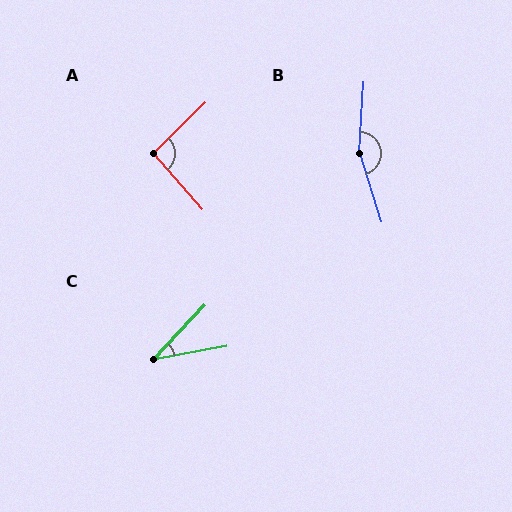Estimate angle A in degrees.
Approximately 94 degrees.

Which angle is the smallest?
C, at approximately 36 degrees.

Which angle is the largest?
B, at approximately 159 degrees.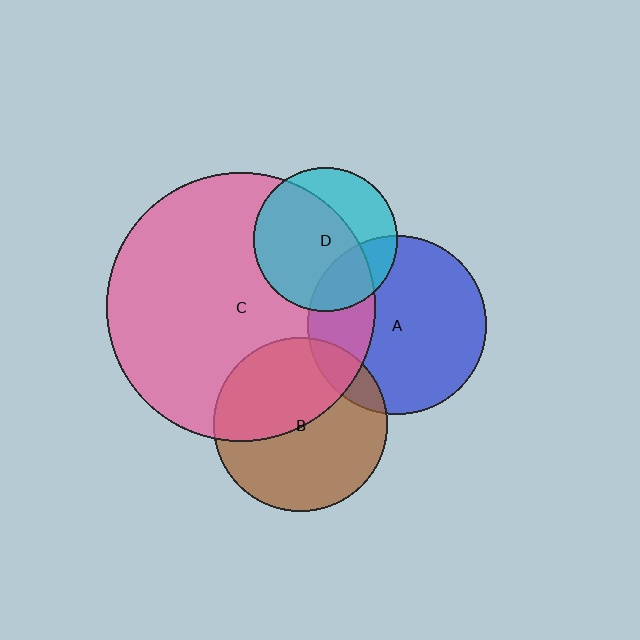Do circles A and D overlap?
Yes.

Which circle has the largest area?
Circle C (pink).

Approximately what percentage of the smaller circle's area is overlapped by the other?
Approximately 25%.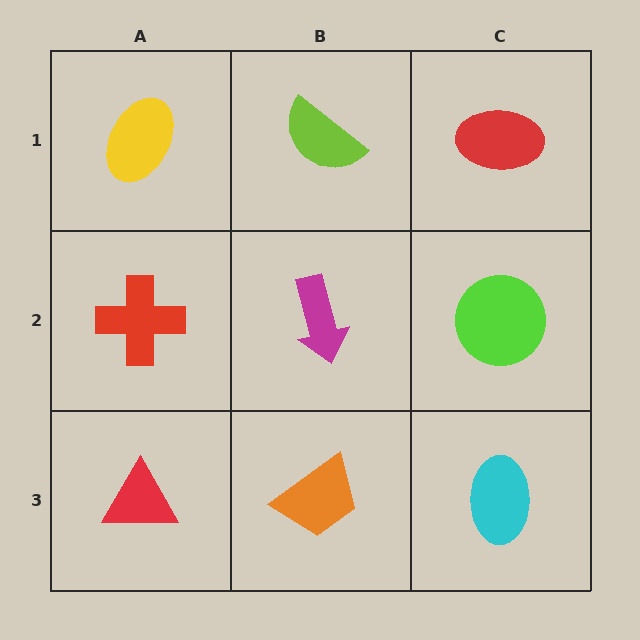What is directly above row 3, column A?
A red cross.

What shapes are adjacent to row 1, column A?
A red cross (row 2, column A), a lime semicircle (row 1, column B).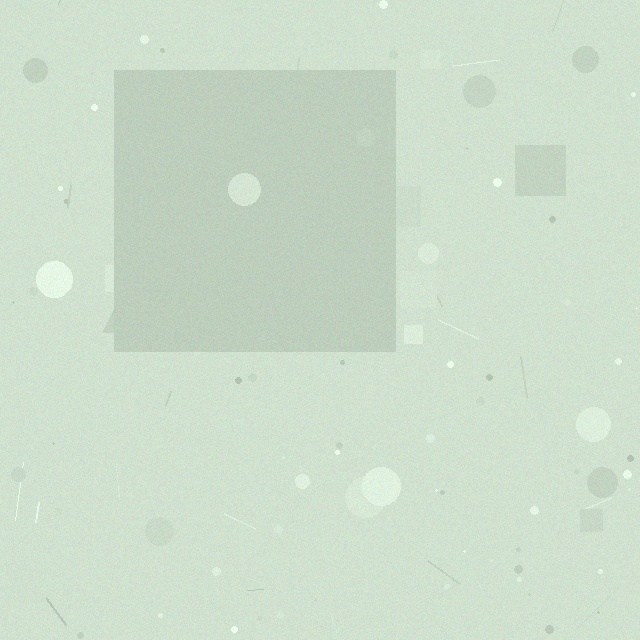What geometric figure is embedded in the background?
A square is embedded in the background.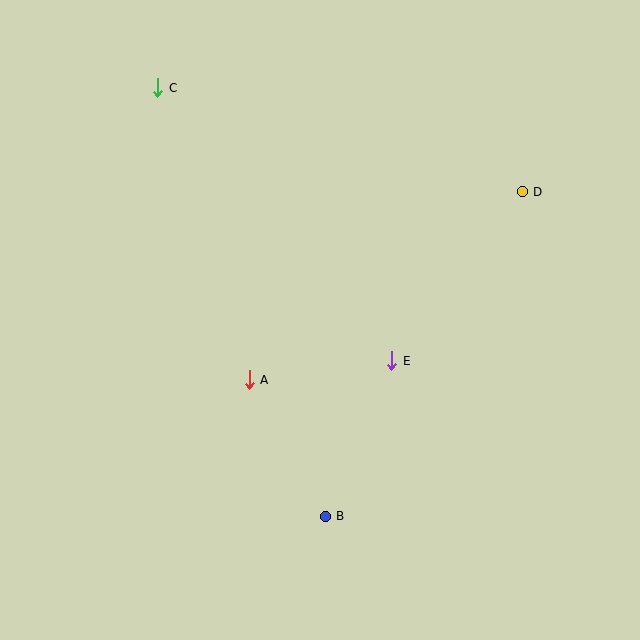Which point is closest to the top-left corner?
Point C is closest to the top-left corner.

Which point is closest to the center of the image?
Point E at (392, 361) is closest to the center.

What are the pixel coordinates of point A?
Point A is at (249, 380).